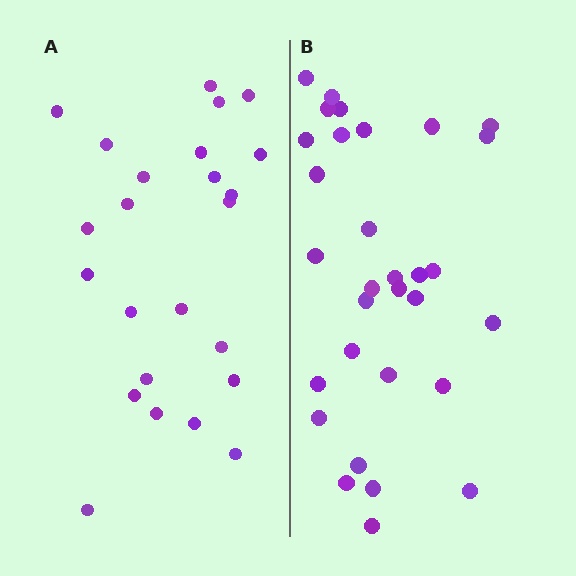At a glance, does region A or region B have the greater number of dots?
Region B (the right region) has more dots.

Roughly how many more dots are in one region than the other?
Region B has roughly 8 or so more dots than region A.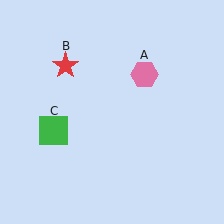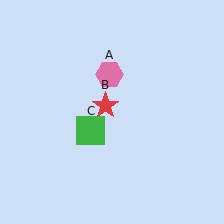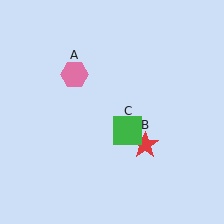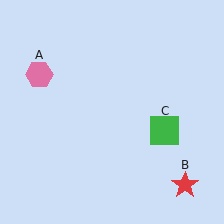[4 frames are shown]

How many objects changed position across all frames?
3 objects changed position: pink hexagon (object A), red star (object B), green square (object C).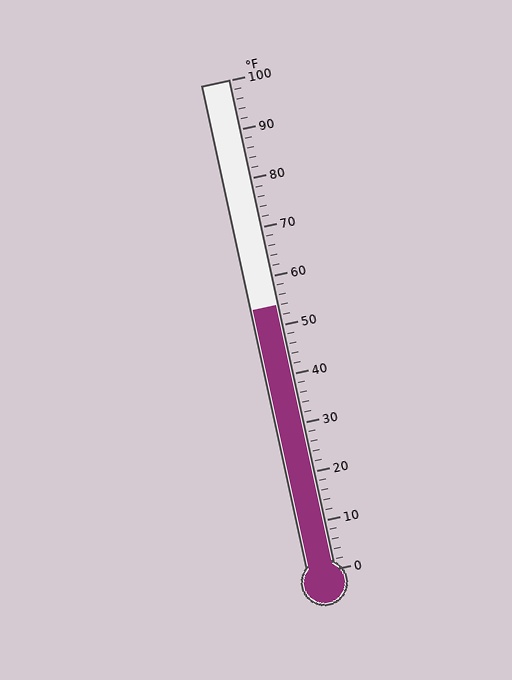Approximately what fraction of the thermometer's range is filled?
The thermometer is filled to approximately 55% of its range.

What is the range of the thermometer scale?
The thermometer scale ranges from 0°F to 100°F.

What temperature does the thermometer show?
The thermometer shows approximately 54°F.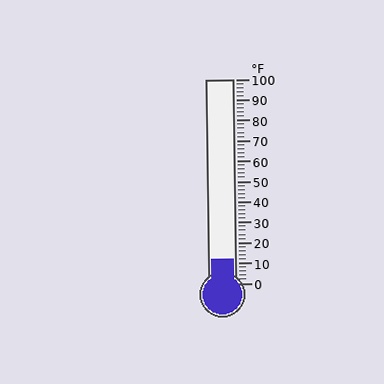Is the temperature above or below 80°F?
The temperature is below 80°F.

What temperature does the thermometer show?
The thermometer shows approximately 12°F.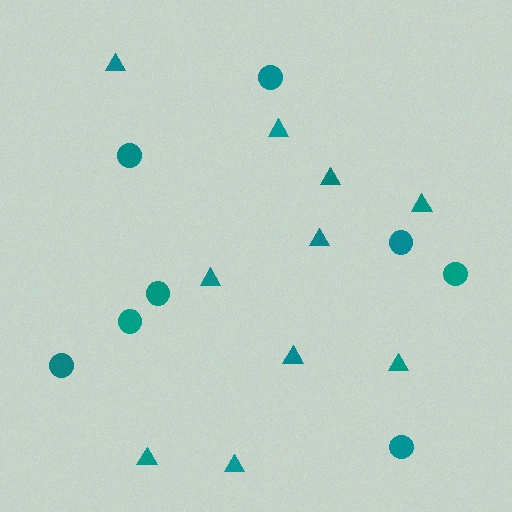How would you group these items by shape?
There are 2 groups: one group of circles (8) and one group of triangles (10).